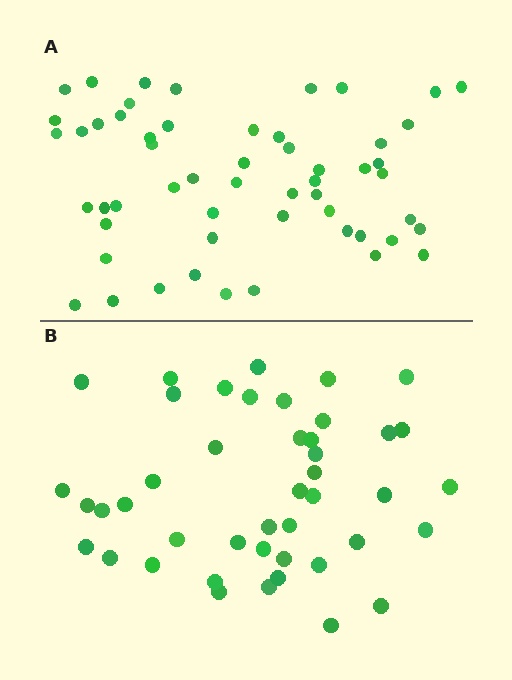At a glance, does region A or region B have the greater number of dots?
Region A (the top region) has more dots.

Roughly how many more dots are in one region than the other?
Region A has roughly 12 or so more dots than region B.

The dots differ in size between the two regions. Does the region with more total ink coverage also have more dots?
No. Region B has more total ink coverage because its dots are larger, but region A actually contains more individual dots. Total area can be misleading — the number of items is what matters here.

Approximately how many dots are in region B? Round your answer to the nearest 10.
About 40 dots. (The exact count is 44, which rounds to 40.)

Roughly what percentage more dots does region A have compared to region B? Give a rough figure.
About 25% more.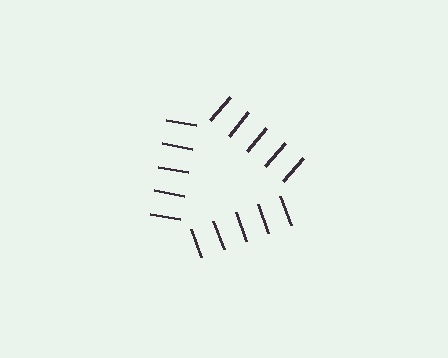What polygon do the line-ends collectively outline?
An illusory triangle — the line segments terminate on its edges but no continuous stroke is drawn.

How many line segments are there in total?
15 — 5 along each of the 3 edges.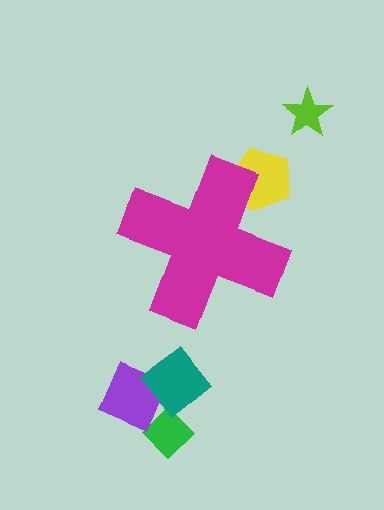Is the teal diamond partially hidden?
No, the teal diamond is fully visible.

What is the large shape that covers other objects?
A magenta cross.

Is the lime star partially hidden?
No, the lime star is fully visible.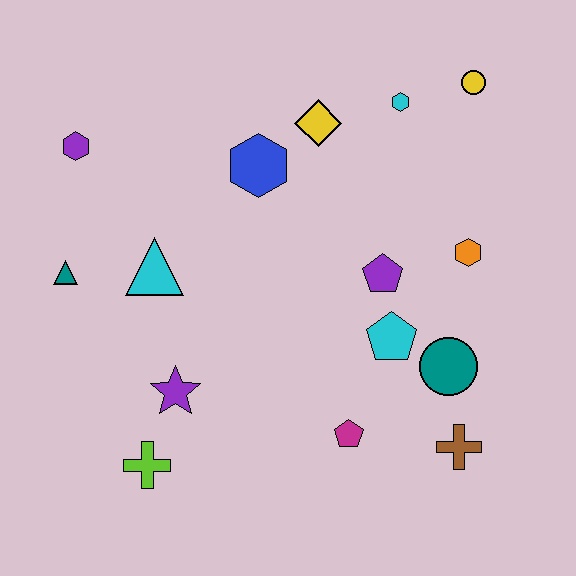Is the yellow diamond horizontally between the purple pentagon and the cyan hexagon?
No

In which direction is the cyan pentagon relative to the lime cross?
The cyan pentagon is to the right of the lime cross.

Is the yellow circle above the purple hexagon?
Yes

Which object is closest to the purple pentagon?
The cyan pentagon is closest to the purple pentagon.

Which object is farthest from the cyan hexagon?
The lime cross is farthest from the cyan hexagon.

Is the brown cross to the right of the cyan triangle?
Yes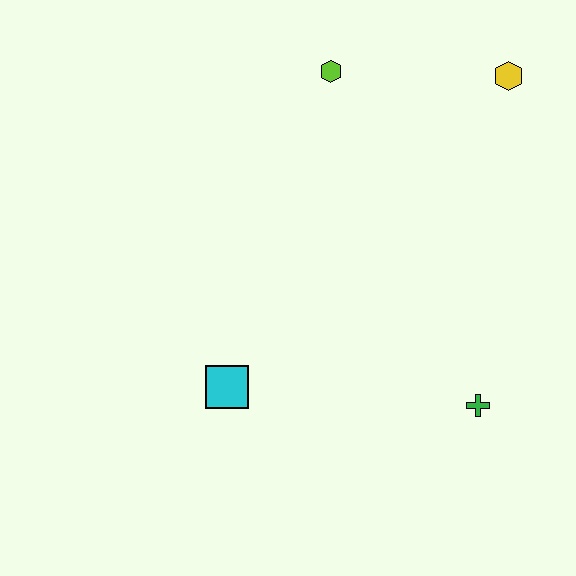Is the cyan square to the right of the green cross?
No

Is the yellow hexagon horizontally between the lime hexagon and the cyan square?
No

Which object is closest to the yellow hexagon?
The lime hexagon is closest to the yellow hexagon.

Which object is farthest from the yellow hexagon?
The cyan square is farthest from the yellow hexagon.